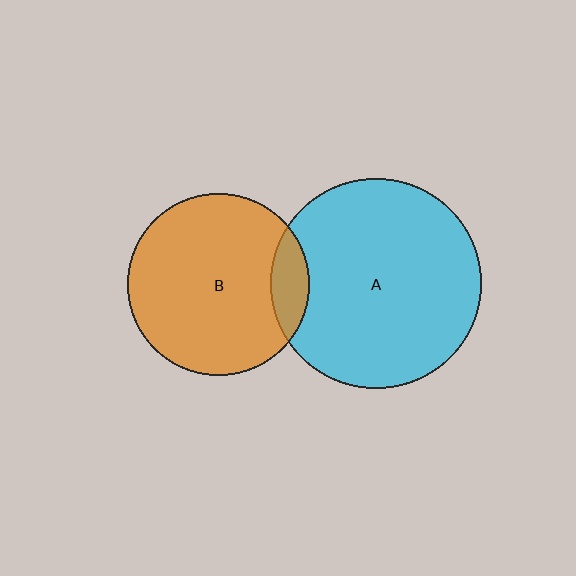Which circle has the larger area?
Circle A (cyan).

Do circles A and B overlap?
Yes.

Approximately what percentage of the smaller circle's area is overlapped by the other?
Approximately 10%.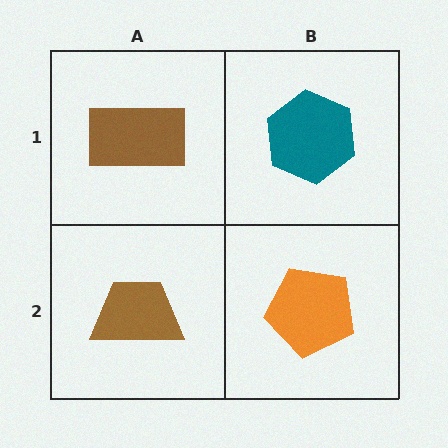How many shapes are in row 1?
2 shapes.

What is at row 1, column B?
A teal hexagon.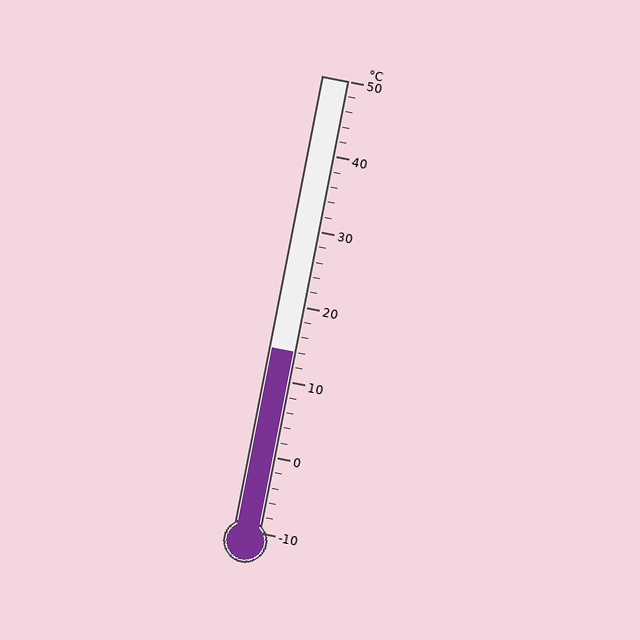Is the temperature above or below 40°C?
The temperature is below 40°C.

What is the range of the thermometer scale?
The thermometer scale ranges from -10°C to 50°C.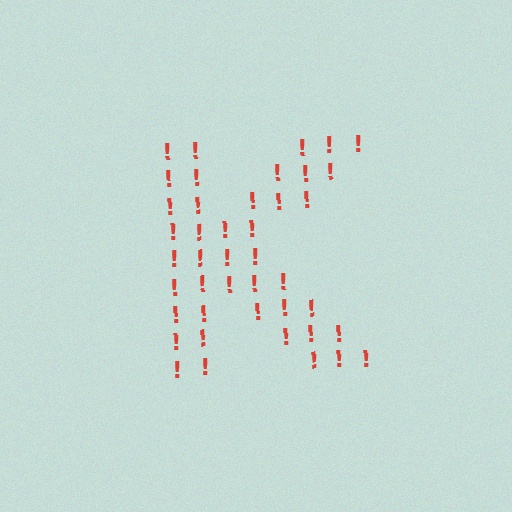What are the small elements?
The small elements are exclamation marks.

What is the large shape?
The large shape is the letter K.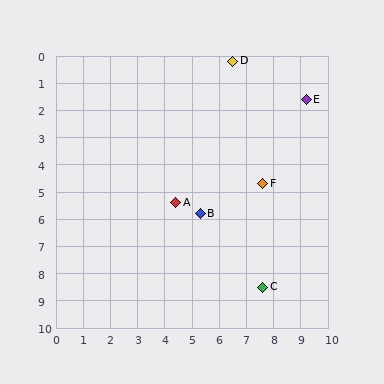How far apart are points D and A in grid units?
Points D and A are about 5.6 grid units apart.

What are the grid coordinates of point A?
Point A is at approximately (4.4, 5.4).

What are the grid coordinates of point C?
Point C is at approximately (7.6, 8.5).